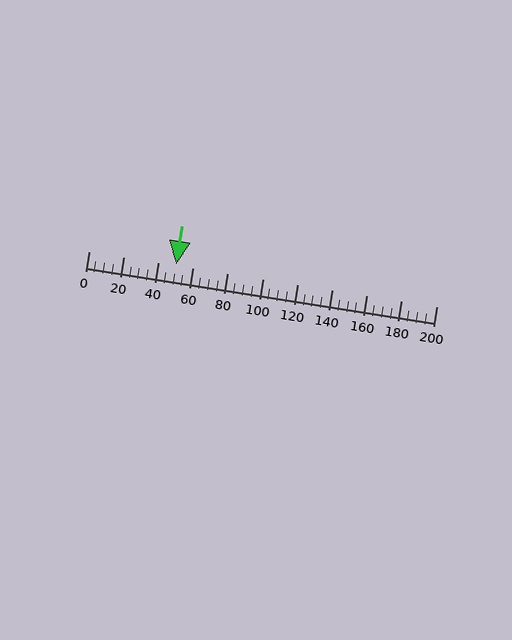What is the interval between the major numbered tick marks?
The major tick marks are spaced 20 units apart.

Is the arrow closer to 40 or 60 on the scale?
The arrow is closer to 60.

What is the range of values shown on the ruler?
The ruler shows values from 0 to 200.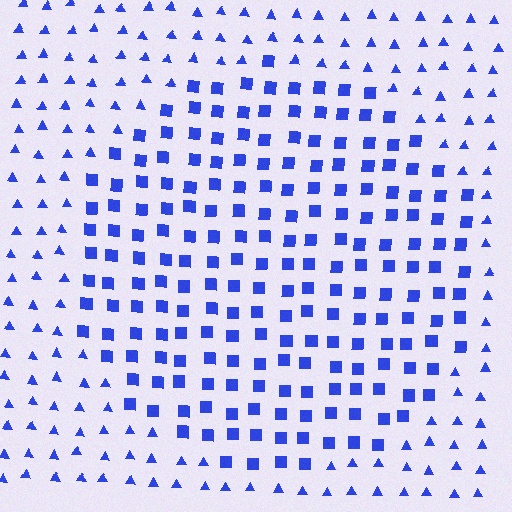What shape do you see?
I see a circle.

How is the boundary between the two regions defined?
The boundary is defined by a change in element shape: squares inside vs. triangles outside. All elements share the same color and spacing.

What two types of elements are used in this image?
The image uses squares inside the circle region and triangles outside it.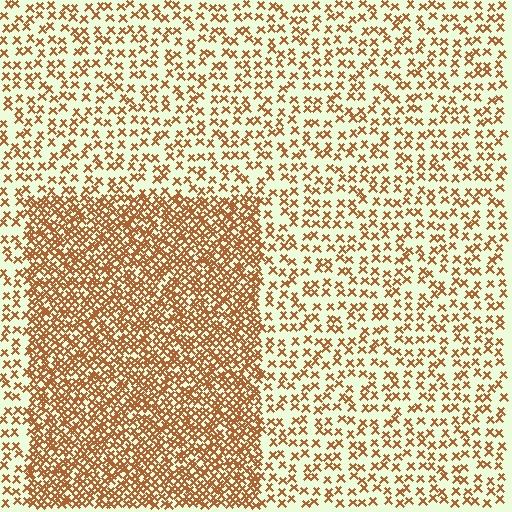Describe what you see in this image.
The image contains small brown elements arranged at two different densities. A rectangle-shaped region is visible where the elements are more densely packed than the surrounding area.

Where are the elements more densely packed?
The elements are more densely packed inside the rectangle boundary.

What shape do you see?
I see a rectangle.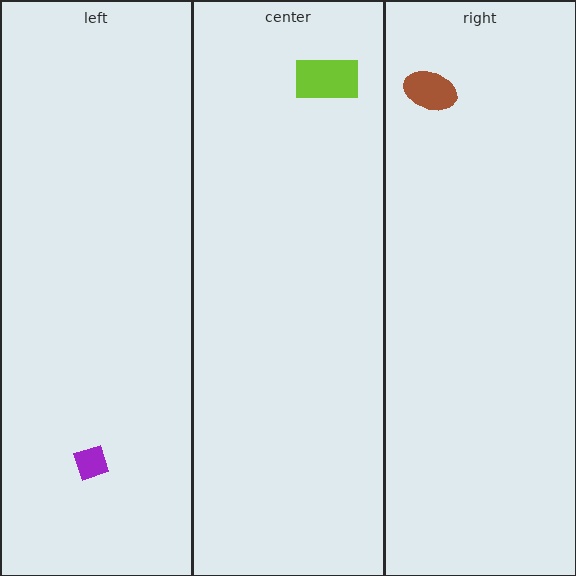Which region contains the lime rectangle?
The center region.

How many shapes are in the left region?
1.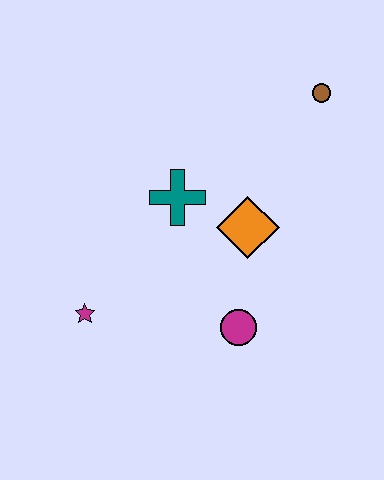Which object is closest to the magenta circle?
The orange diamond is closest to the magenta circle.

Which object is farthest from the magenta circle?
The brown circle is farthest from the magenta circle.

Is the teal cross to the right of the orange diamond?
No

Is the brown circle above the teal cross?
Yes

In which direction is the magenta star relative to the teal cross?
The magenta star is below the teal cross.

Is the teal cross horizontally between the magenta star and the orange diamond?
Yes